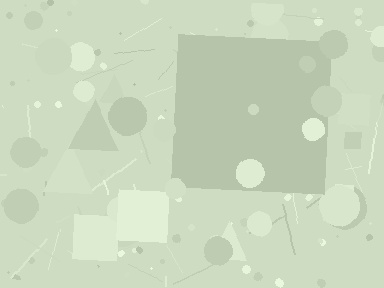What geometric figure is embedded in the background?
A square is embedded in the background.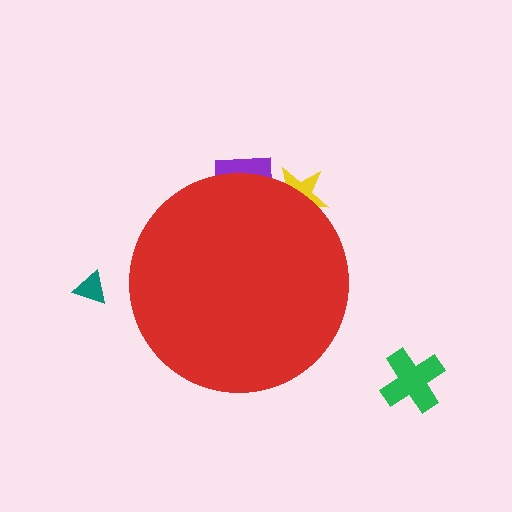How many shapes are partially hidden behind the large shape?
2 shapes are partially hidden.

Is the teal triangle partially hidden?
No, the teal triangle is fully visible.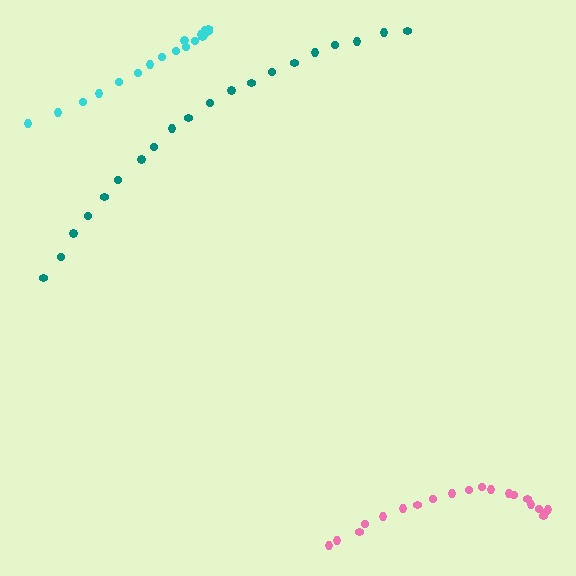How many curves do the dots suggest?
There are 3 distinct paths.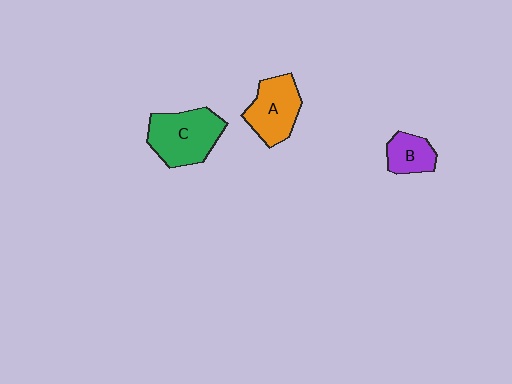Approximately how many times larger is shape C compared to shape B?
Approximately 2.0 times.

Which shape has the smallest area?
Shape B (purple).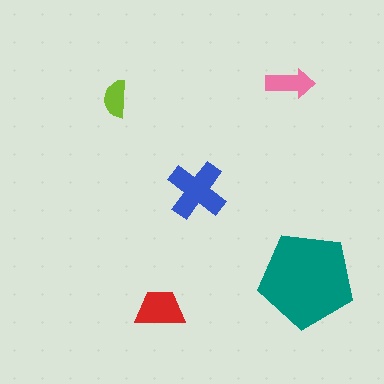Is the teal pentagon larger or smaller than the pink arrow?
Larger.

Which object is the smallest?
The lime semicircle.